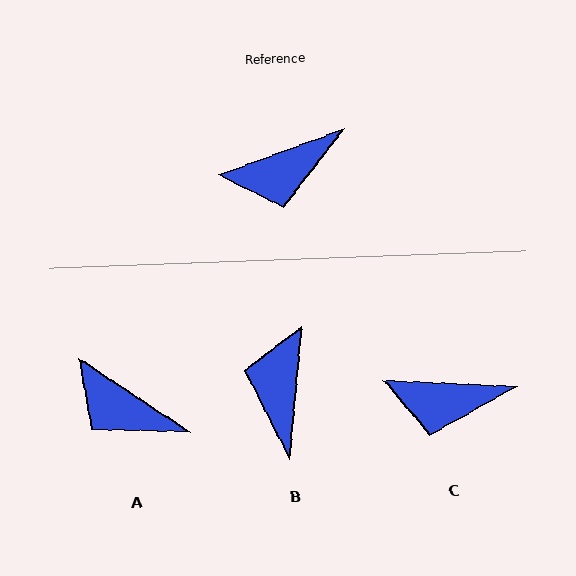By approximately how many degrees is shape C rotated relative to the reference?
Approximately 23 degrees clockwise.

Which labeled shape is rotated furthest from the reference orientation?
B, about 116 degrees away.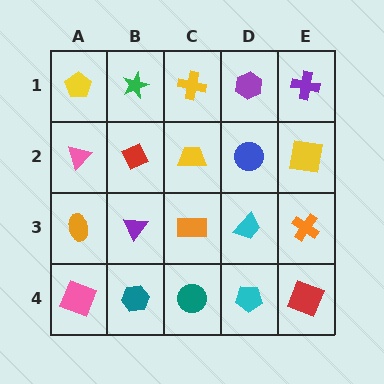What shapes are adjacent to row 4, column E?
An orange cross (row 3, column E), a cyan pentagon (row 4, column D).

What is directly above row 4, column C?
An orange rectangle.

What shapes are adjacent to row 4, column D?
A cyan trapezoid (row 3, column D), a teal circle (row 4, column C), a red square (row 4, column E).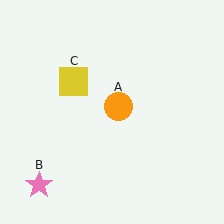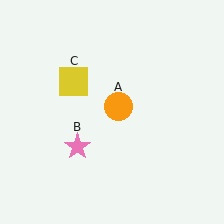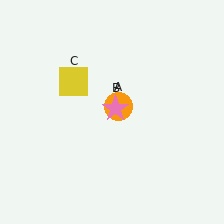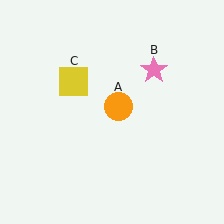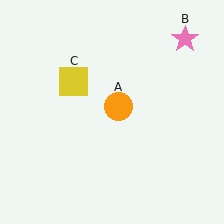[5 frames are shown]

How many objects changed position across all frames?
1 object changed position: pink star (object B).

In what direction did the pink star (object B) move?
The pink star (object B) moved up and to the right.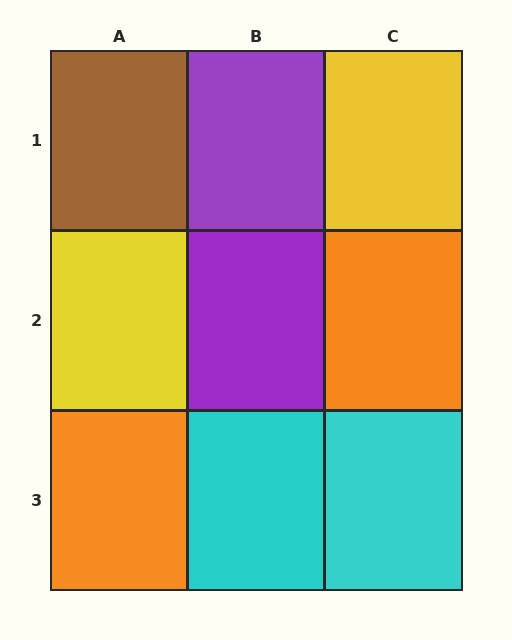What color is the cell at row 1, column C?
Yellow.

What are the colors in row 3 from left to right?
Orange, cyan, cyan.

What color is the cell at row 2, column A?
Yellow.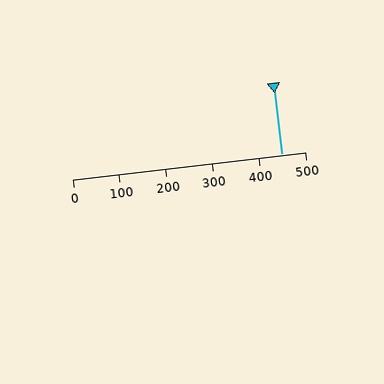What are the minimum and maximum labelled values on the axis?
The axis runs from 0 to 500.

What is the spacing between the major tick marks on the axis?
The major ticks are spaced 100 apart.